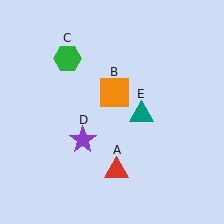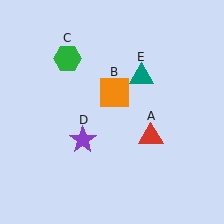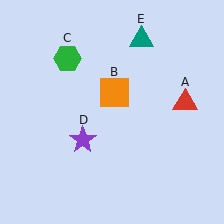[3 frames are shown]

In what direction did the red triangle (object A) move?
The red triangle (object A) moved up and to the right.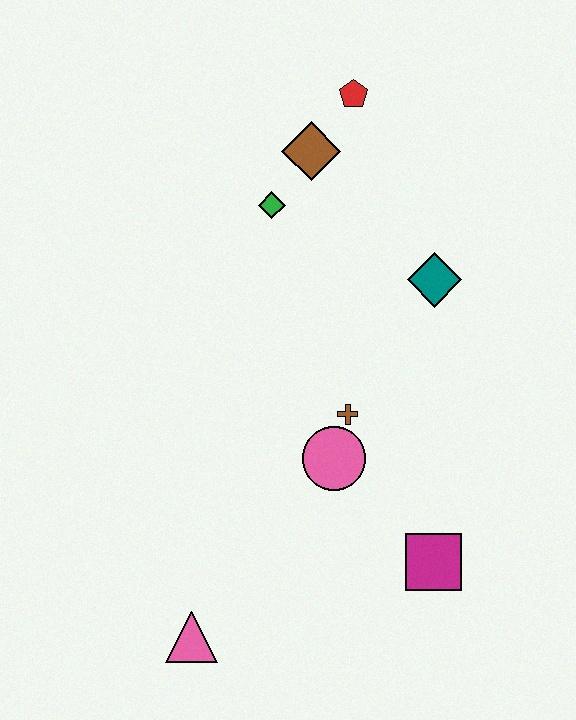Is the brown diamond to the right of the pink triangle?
Yes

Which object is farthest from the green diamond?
The pink triangle is farthest from the green diamond.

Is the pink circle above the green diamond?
No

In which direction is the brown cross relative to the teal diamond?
The brown cross is below the teal diamond.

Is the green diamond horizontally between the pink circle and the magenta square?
No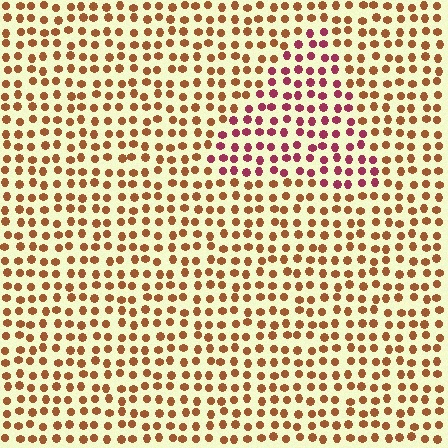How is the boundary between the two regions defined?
The boundary is defined purely by a slight shift in hue (about 44 degrees). Spacing, size, and orientation are identical on both sides.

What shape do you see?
I see a triangle.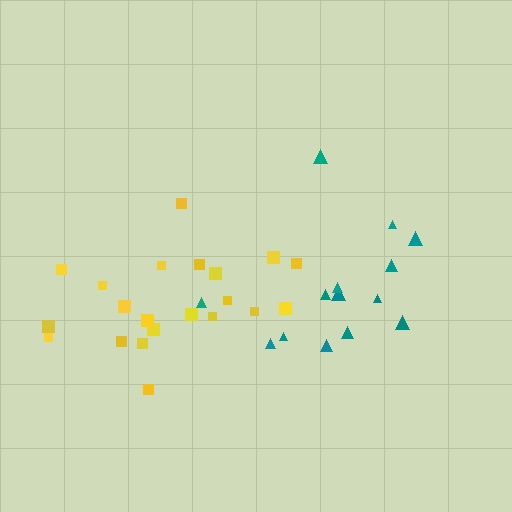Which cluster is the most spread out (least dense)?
Yellow.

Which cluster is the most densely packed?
Teal.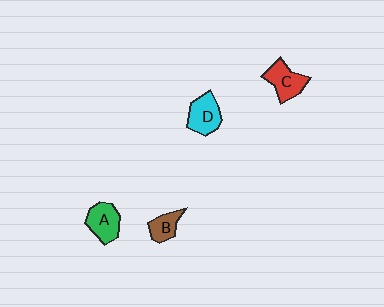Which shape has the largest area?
Shape C (red).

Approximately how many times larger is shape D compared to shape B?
Approximately 1.5 times.